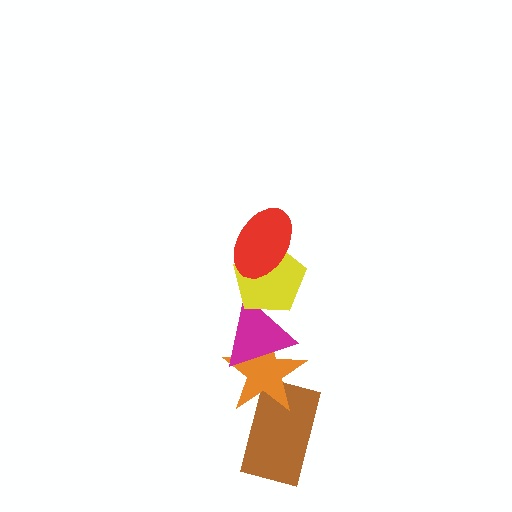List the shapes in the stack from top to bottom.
From top to bottom: the red ellipse, the yellow pentagon, the magenta triangle, the orange star, the brown rectangle.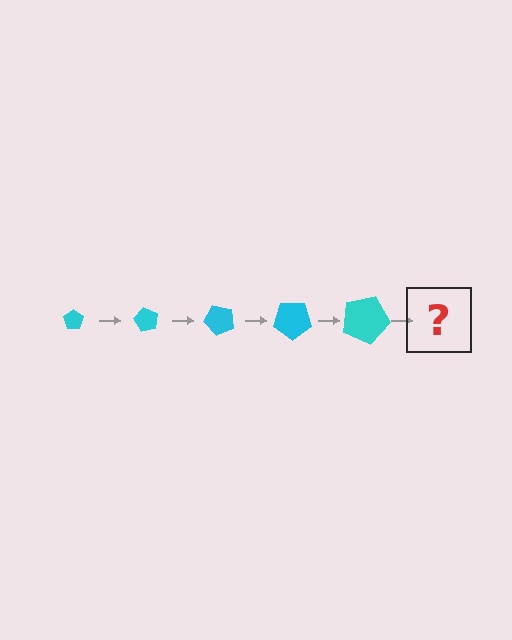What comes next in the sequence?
The next element should be a pentagon, larger than the previous one and rotated 300 degrees from the start.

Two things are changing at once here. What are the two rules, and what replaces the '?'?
The two rules are that the pentagon grows larger each step and it rotates 60 degrees each step. The '?' should be a pentagon, larger than the previous one and rotated 300 degrees from the start.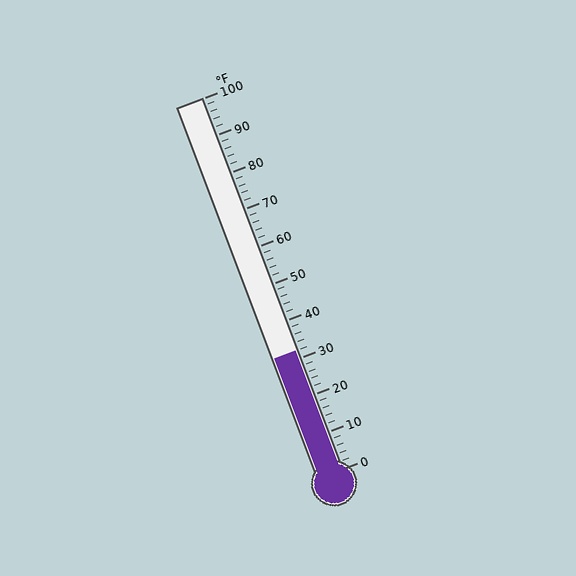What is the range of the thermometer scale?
The thermometer scale ranges from 0°F to 100°F.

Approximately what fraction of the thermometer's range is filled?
The thermometer is filled to approximately 30% of its range.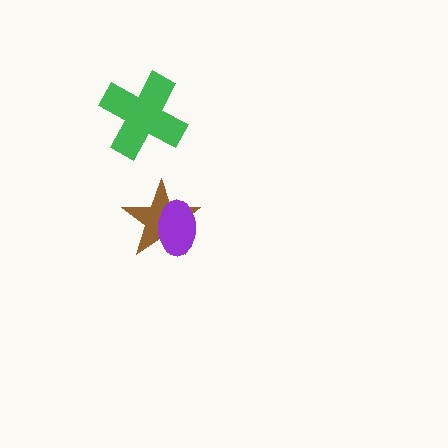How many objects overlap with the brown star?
1 object overlaps with the brown star.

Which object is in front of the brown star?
The purple ellipse is in front of the brown star.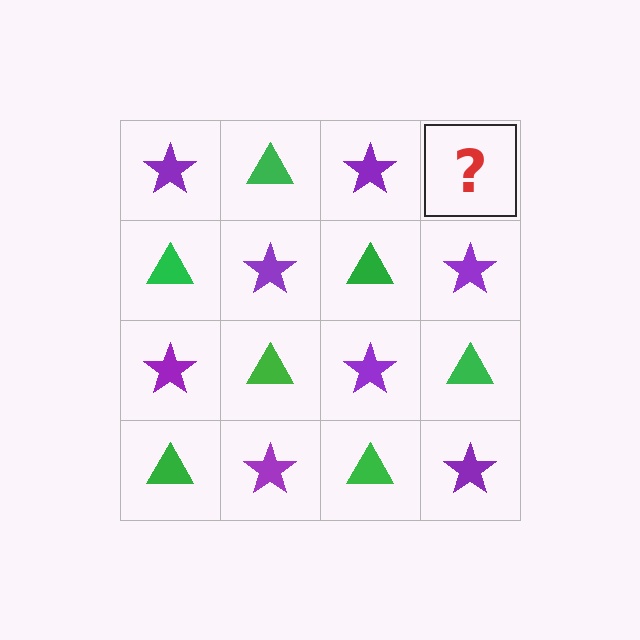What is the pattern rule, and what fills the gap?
The rule is that it alternates purple star and green triangle in a checkerboard pattern. The gap should be filled with a green triangle.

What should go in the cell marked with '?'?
The missing cell should contain a green triangle.